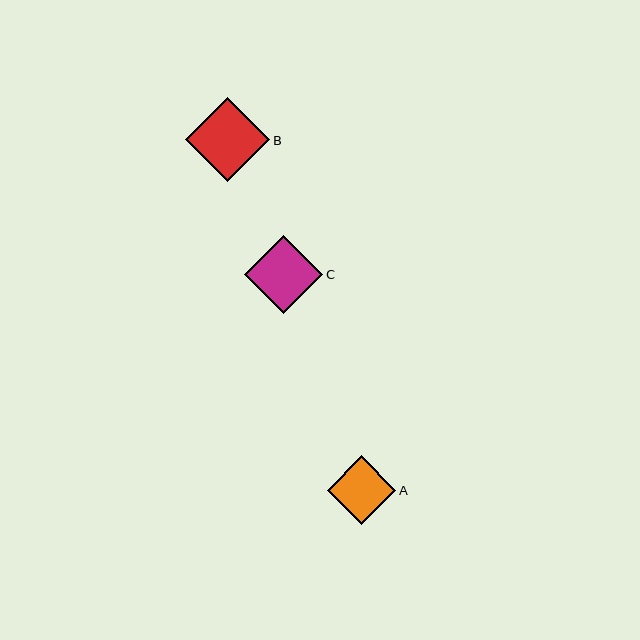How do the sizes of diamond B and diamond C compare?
Diamond B and diamond C are approximately the same size.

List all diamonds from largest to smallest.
From largest to smallest: B, C, A.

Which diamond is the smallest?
Diamond A is the smallest with a size of approximately 69 pixels.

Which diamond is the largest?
Diamond B is the largest with a size of approximately 84 pixels.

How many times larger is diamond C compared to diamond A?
Diamond C is approximately 1.1 times the size of diamond A.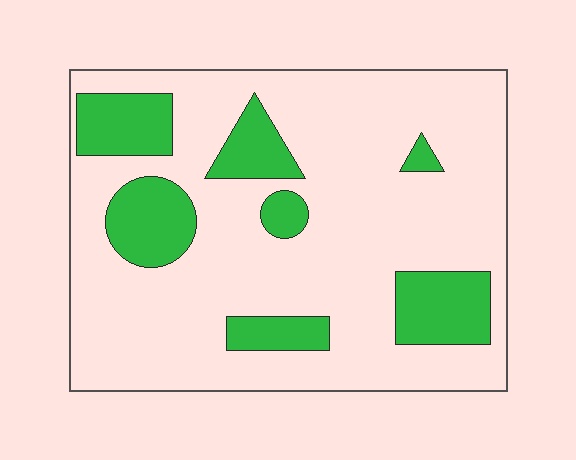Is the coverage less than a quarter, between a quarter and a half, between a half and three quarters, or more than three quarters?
Less than a quarter.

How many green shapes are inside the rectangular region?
7.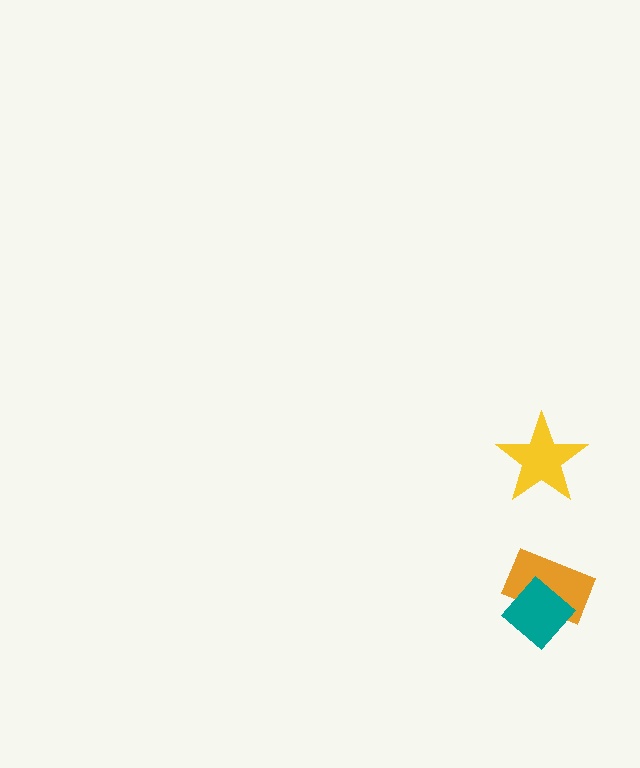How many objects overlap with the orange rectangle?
1 object overlaps with the orange rectangle.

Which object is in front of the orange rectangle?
The teal diamond is in front of the orange rectangle.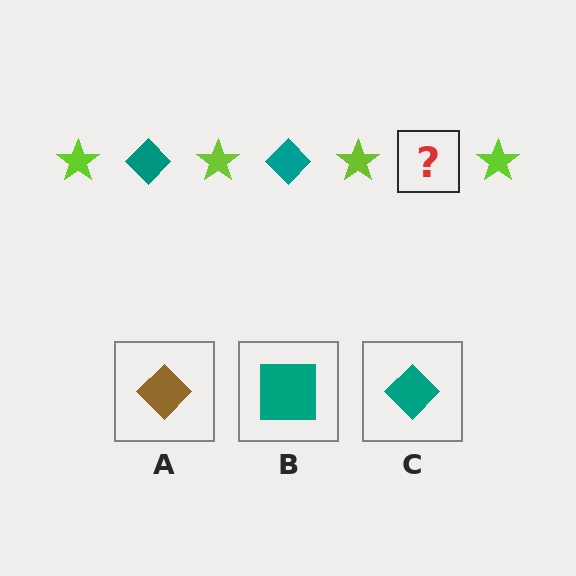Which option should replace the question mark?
Option C.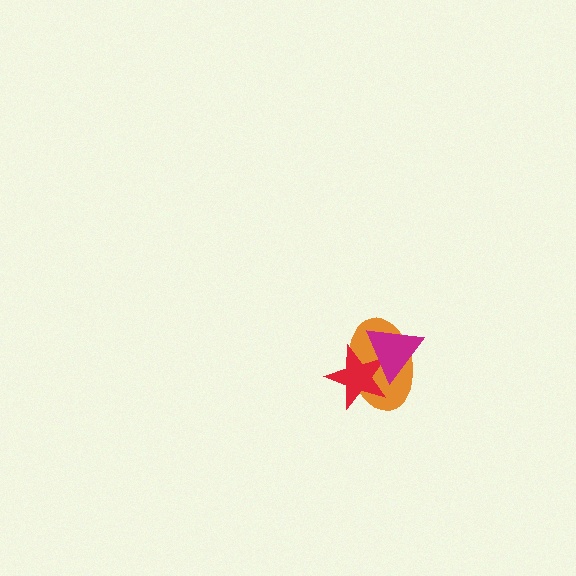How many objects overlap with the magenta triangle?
2 objects overlap with the magenta triangle.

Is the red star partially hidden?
Yes, it is partially covered by another shape.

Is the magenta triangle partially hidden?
No, no other shape covers it.